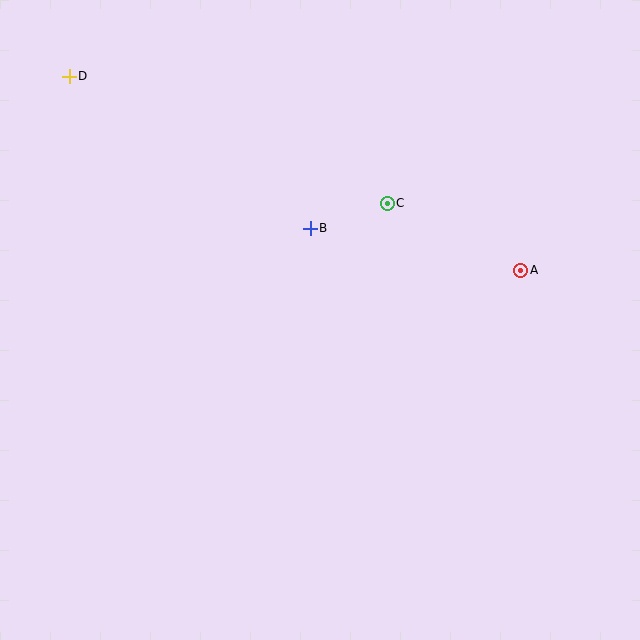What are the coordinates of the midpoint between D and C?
The midpoint between D and C is at (228, 140).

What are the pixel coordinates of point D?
Point D is at (69, 76).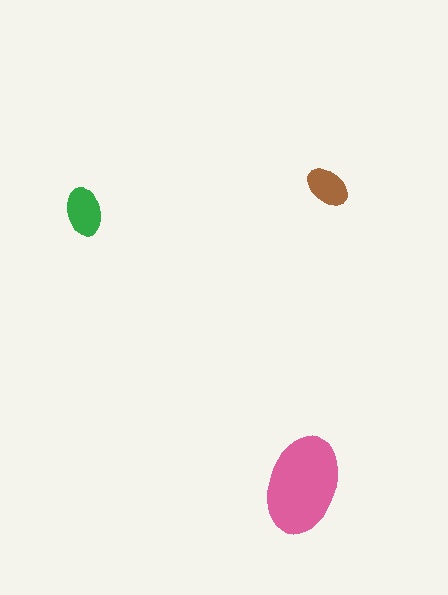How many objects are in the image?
There are 3 objects in the image.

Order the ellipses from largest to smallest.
the pink one, the green one, the brown one.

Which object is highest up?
The brown ellipse is topmost.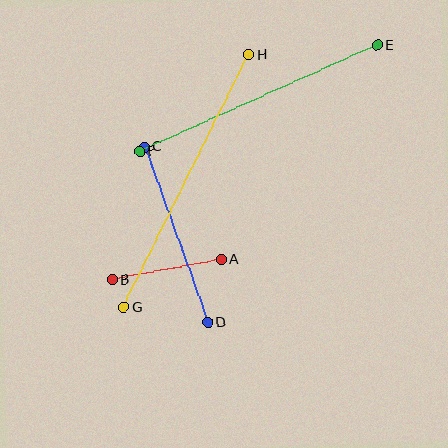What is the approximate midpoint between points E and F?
The midpoint is at approximately (259, 98) pixels.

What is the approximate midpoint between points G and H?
The midpoint is at approximately (186, 181) pixels.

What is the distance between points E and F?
The distance is approximately 260 pixels.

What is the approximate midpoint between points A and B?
The midpoint is at approximately (167, 270) pixels.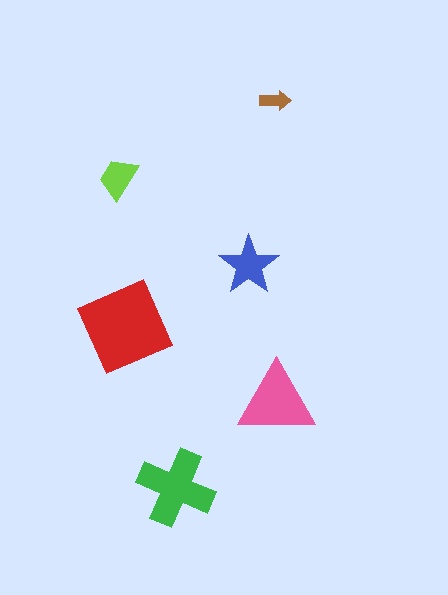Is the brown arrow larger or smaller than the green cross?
Smaller.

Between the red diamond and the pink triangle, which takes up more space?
The red diamond.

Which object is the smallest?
The brown arrow.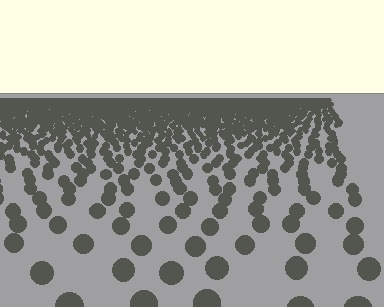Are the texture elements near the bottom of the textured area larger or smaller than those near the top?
Larger. Near the bottom, elements are closer to the viewer and appear at a bigger on-screen size.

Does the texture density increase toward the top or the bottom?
Density increases toward the top.